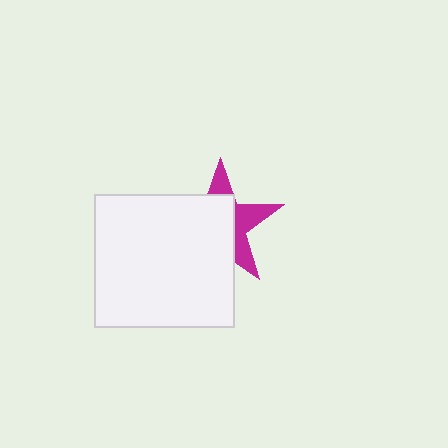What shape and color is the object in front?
The object in front is a white rectangle.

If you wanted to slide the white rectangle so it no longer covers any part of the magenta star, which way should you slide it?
Slide it toward the lower-left — that is the most direct way to separate the two shapes.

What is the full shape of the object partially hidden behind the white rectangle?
The partially hidden object is a magenta star.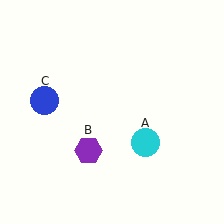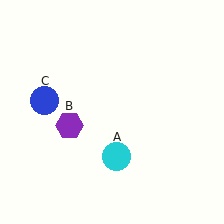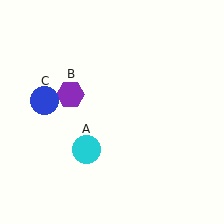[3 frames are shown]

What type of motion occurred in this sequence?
The cyan circle (object A), purple hexagon (object B) rotated clockwise around the center of the scene.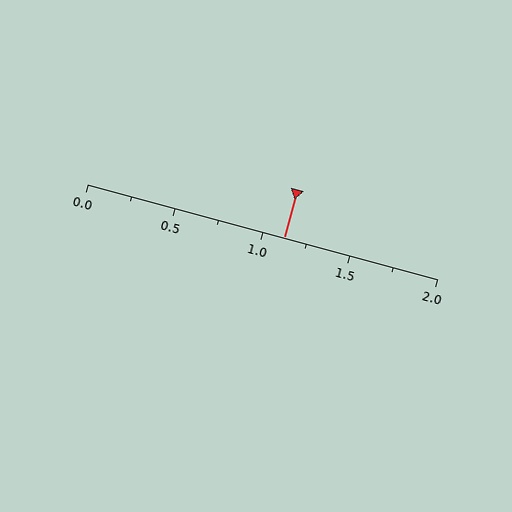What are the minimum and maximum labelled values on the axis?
The axis runs from 0.0 to 2.0.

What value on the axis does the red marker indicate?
The marker indicates approximately 1.12.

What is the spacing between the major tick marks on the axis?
The major ticks are spaced 0.5 apart.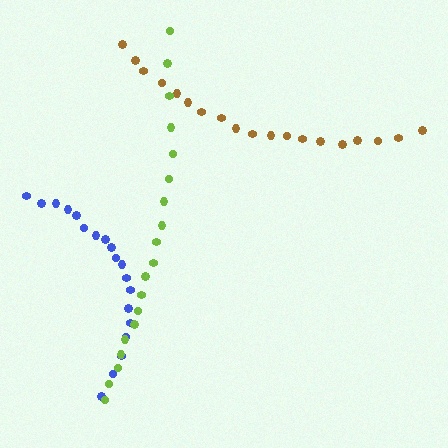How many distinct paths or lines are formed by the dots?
There are 3 distinct paths.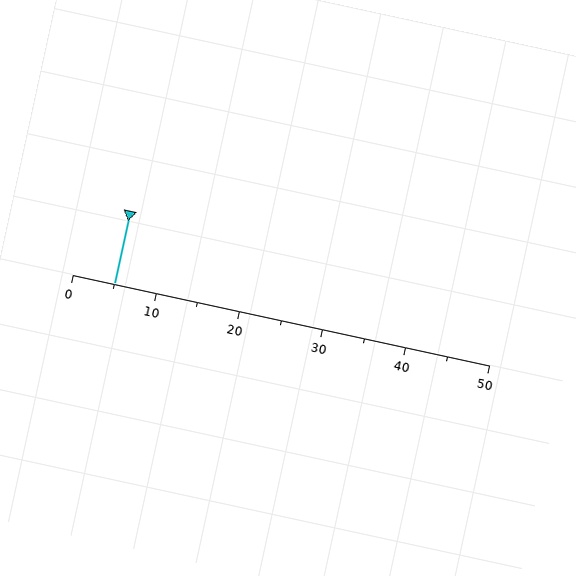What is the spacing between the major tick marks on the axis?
The major ticks are spaced 10 apart.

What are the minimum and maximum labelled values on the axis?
The axis runs from 0 to 50.